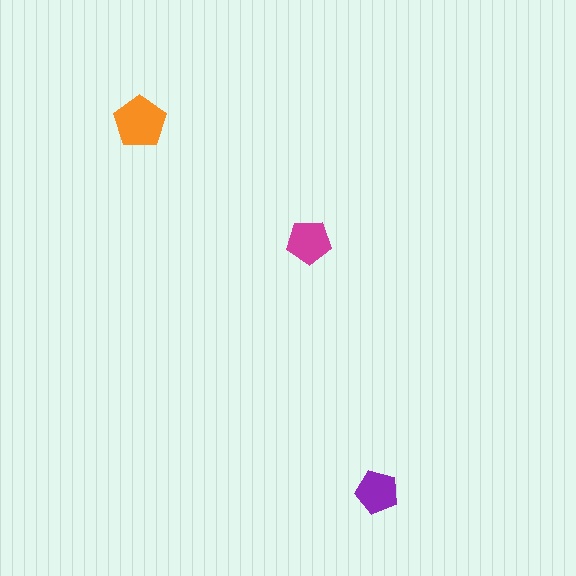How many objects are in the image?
There are 3 objects in the image.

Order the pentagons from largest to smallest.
the orange one, the magenta one, the purple one.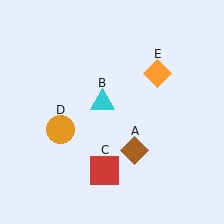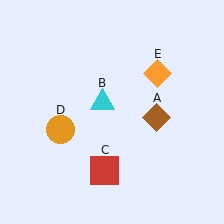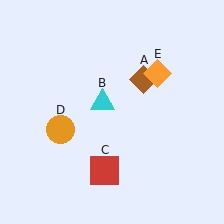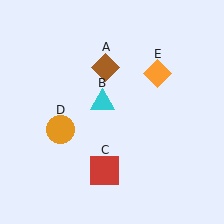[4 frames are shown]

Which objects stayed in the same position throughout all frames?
Cyan triangle (object B) and red square (object C) and orange circle (object D) and orange diamond (object E) remained stationary.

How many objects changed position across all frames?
1 object changed position: brown diamond (object A).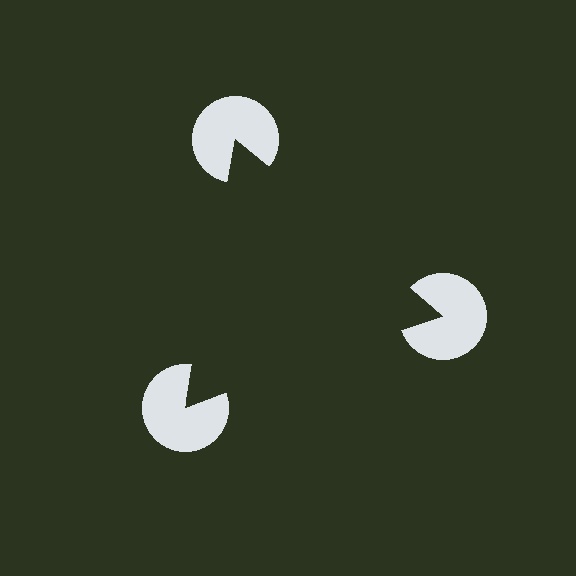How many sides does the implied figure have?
3 sides.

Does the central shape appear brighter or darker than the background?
It typically appears slightly darker than the background, even though no actual brightness change is drawn.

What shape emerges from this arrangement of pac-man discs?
An illusory triangle — its edges are inferred from the aligned wedge cuts in the pac-man discs, not physically drawn.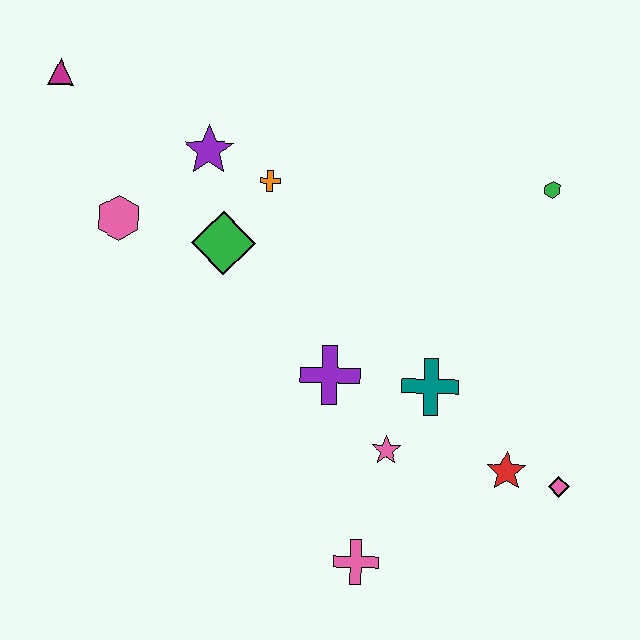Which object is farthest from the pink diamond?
The magenta triangle is farthest from the pink diamond.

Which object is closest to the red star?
The pink diamond is closest to the red star.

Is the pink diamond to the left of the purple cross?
No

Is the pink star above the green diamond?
No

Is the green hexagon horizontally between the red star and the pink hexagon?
No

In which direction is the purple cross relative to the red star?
The purple cross is to the left of the red star.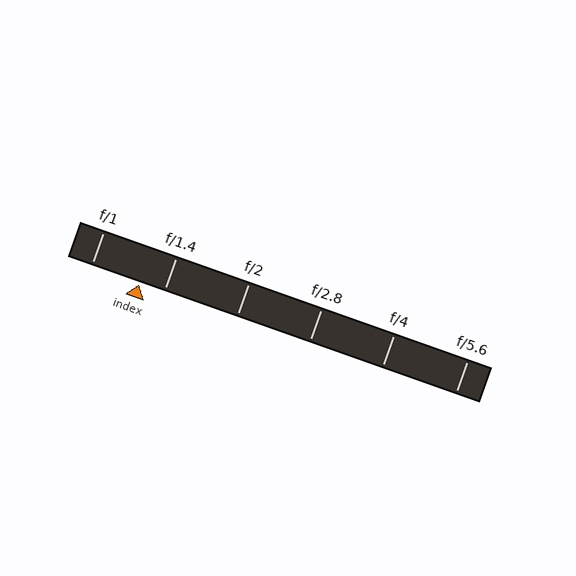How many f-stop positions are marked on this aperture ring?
There are 6 f-stop positions marked.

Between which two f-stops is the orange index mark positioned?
The index mark is between f/1 and f/1.4.